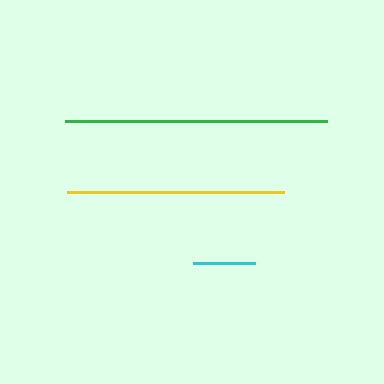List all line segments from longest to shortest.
From longest to shortest: green, yellow, cyan.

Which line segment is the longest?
The green line is the longest at approximately 262 pixels.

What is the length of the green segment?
The green segment is approximately 262 pixels long.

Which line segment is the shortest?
The cyan line is the shortest at approximately 61 pixels.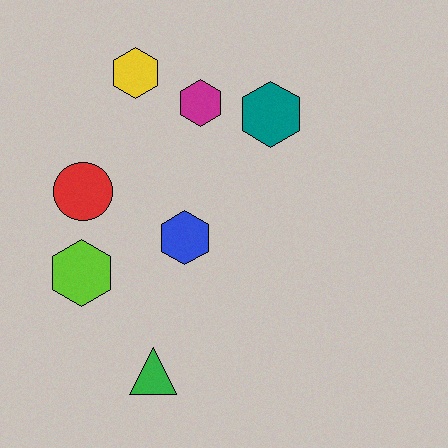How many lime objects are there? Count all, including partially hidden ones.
There is 1 lime object.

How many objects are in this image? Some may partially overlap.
There are 7 objects.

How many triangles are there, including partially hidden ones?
There is 1 triangle.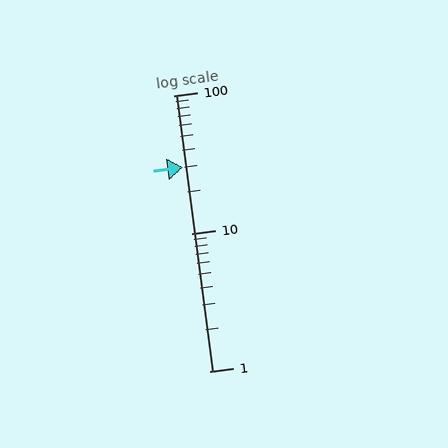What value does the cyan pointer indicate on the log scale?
The pointer indicates approximately 30.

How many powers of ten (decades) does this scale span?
The scale spans 2 decades, from 1 to 100.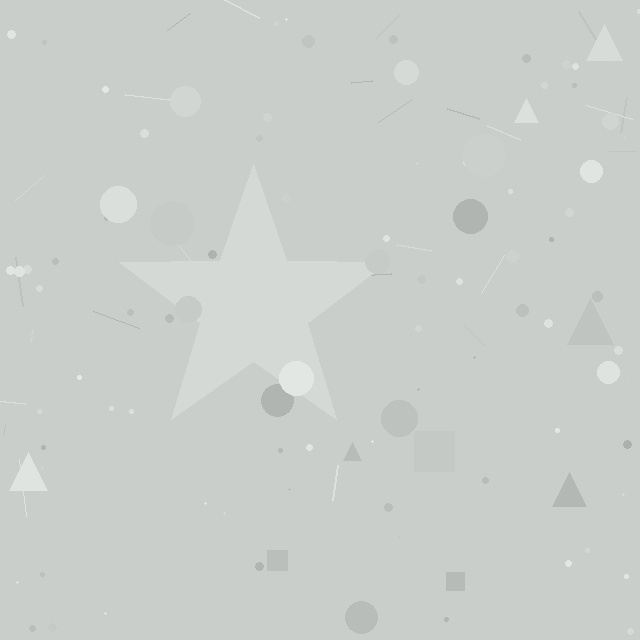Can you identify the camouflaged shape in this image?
The camouflaged shape is a star.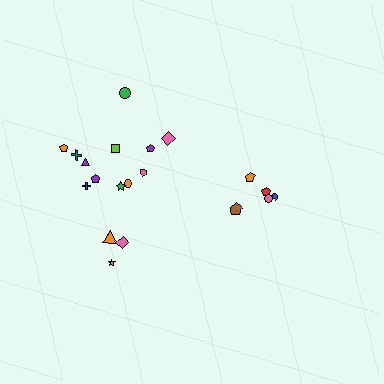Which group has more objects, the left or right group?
The left group.